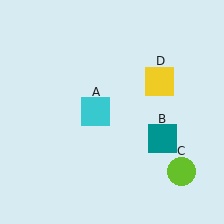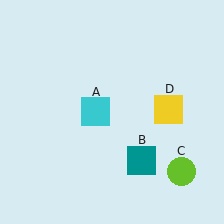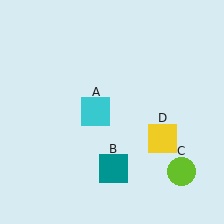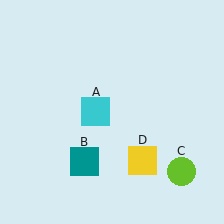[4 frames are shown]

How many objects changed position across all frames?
2 objects changed position: teal square (object B), yellow square (object D).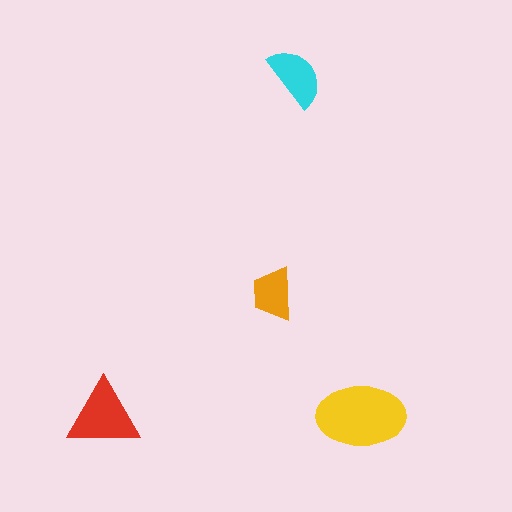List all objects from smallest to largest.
The orange trapezoid, the cyan semicircle, the red triangle, the yellow ellipse.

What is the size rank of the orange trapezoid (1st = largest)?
4th.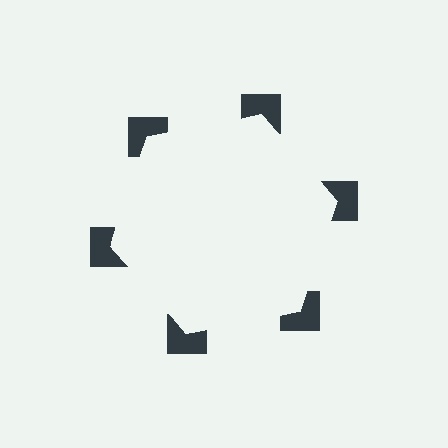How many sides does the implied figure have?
6 sides.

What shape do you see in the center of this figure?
An illusory hexagon — its edges are inferred from the aligned wedge cuts in the notched squares, not physically drawn.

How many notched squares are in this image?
There are 6 — one at each vertex of the illusory hexagon.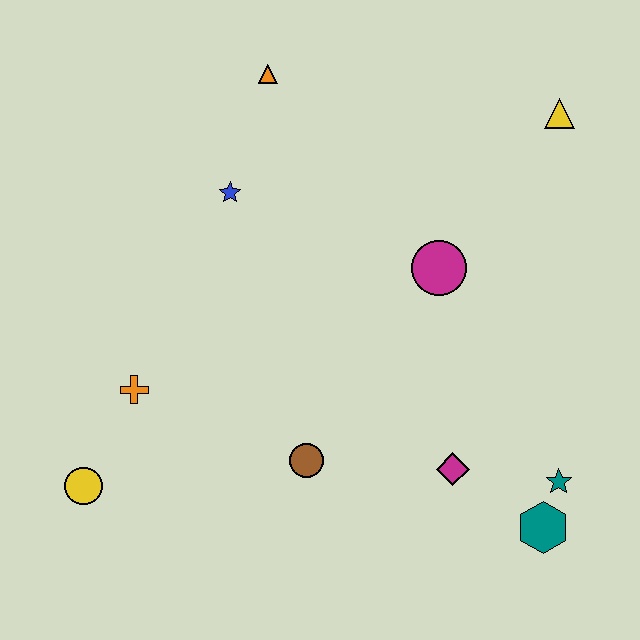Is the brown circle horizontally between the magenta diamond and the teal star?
No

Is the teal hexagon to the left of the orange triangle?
No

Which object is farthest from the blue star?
The teal hexagon is farthest from the blue star.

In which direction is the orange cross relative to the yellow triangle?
The orange cross is to the left of the yellow triangle.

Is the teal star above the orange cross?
No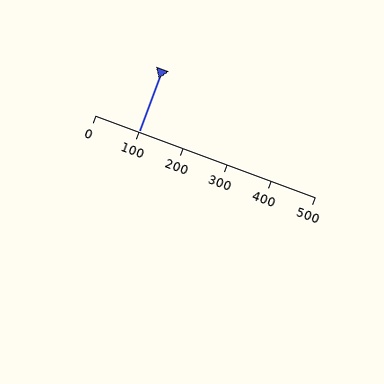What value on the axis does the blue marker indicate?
The marker indicates approximately 100.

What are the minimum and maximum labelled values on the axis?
The axis runs from 0 to 500.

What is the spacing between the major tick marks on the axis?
The major ticks are spaced 100 apart.